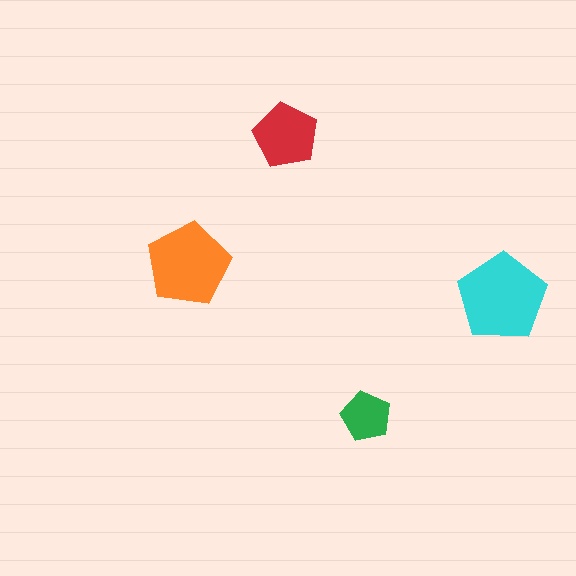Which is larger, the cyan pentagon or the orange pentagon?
The cyan one.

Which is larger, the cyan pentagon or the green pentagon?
The cyan one.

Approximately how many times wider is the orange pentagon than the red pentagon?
About 1.5 times wider.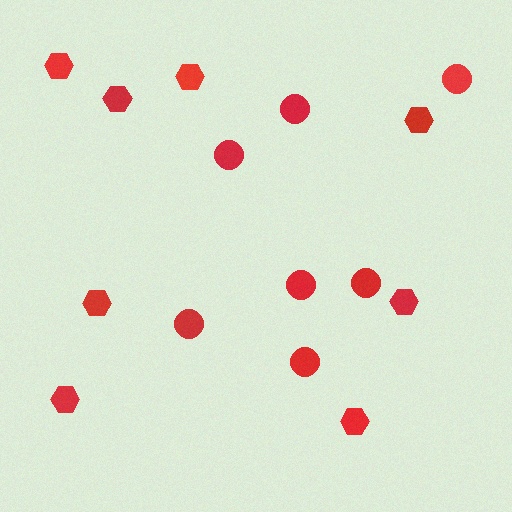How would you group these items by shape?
There are 2 groups: one group of circles (7) and one group of hexagons (8).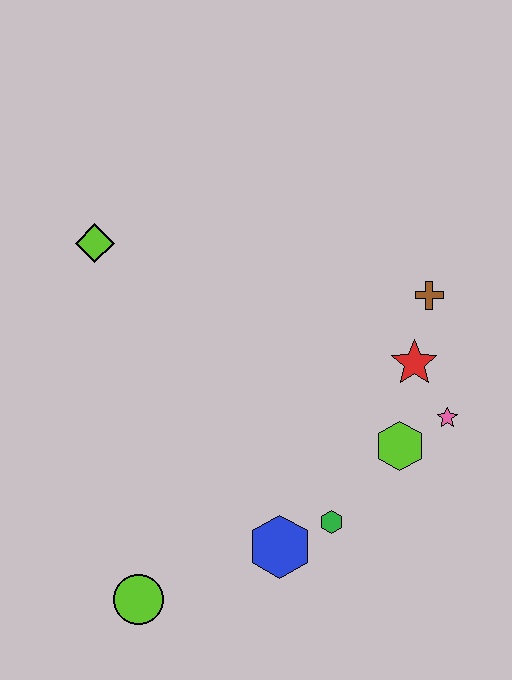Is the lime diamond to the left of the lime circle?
Yes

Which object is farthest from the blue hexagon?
The lime diamond is farthest from the blue hexagon.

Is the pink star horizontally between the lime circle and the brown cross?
No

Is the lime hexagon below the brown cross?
Yes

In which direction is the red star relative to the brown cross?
The red star is below the brown cross.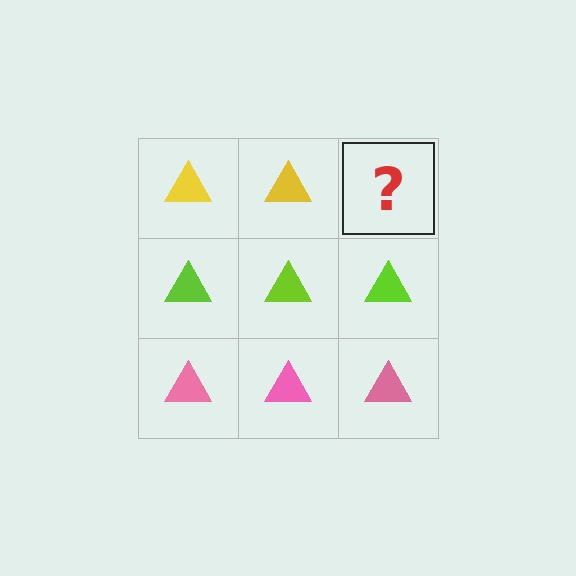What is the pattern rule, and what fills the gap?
The rule is that each row has a consistent color. The gap should be filled with a yellow triangle.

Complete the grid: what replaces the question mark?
The question mark should be replaced with a yellow triangle.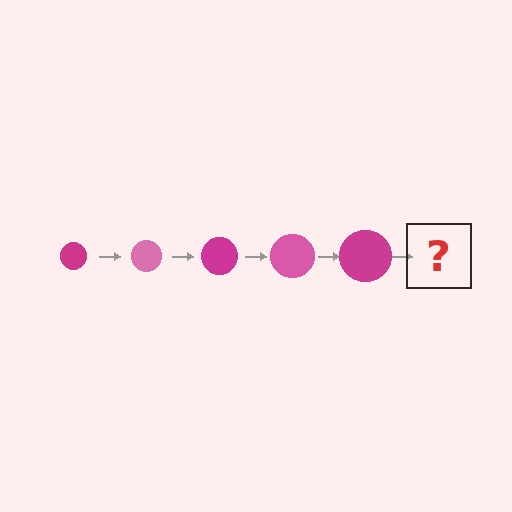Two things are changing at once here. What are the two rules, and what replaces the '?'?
The two rules are that the circle grows larger each step and the color cycles through magenta and pink. The '?' should be a pink circle, larger than the previous one.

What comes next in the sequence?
The next element should be a pink circle, larger than the previous one.